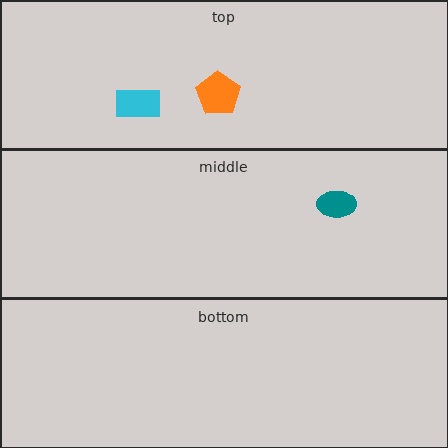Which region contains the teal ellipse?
The middle region.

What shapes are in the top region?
The orange pentagon, the cyan rectangle.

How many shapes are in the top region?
2.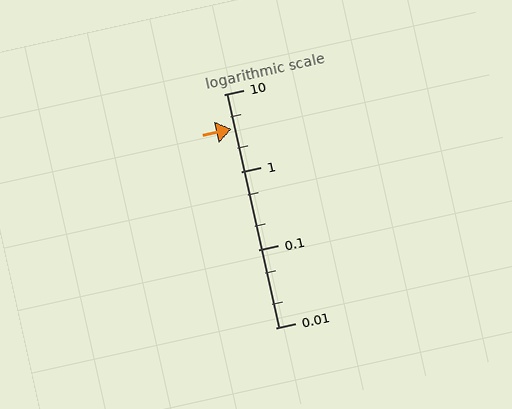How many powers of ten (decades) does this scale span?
The scale spans 3 decades, from 0.01 to 10.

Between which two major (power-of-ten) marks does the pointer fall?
The pointer is between 1 and 10.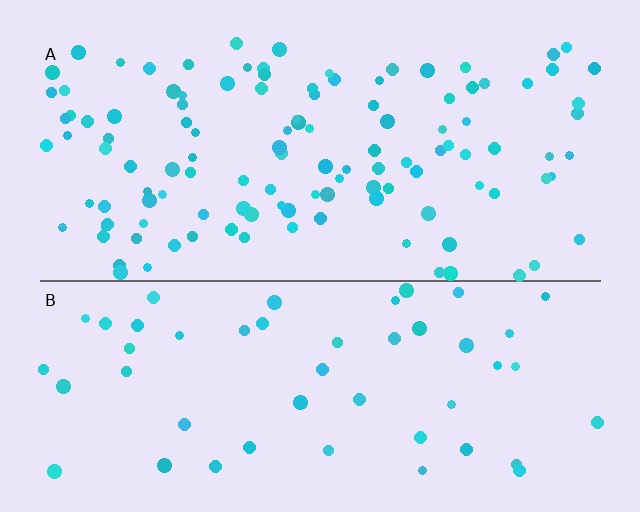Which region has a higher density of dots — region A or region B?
A (the top).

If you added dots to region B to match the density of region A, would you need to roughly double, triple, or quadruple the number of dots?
Approximately double.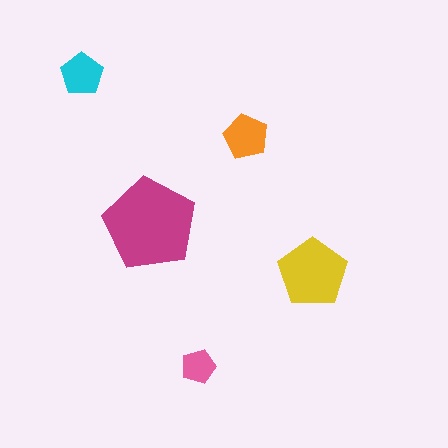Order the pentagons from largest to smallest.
the magenta one, the yellow one, the orange one, the cyan one, the pink one.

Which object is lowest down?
The pink pentagon is bottommost.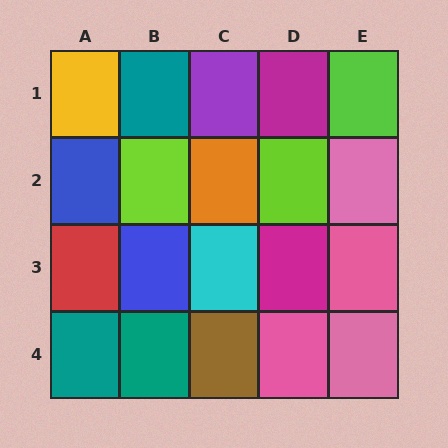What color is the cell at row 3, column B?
Blue.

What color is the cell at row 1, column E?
Lime.